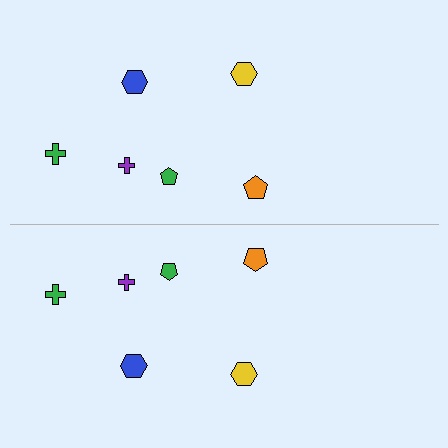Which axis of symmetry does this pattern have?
The pattern has a horizontal axis of symmetry running through the center of the image.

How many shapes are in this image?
There are 12 shapes in this image.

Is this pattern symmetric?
Yes, this pattern has bilateral (reflection) symmetry.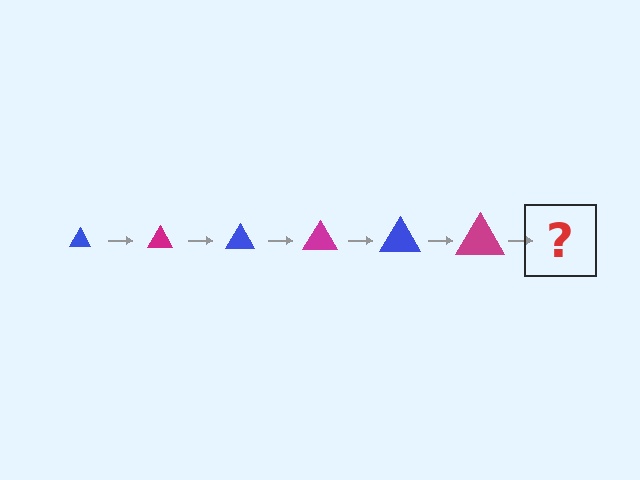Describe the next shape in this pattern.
It should be a blue triangle, larger than the previous one.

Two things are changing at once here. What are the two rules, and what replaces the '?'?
The two rules are that the triangle grows larger each step and the color cycles through blue and magenta. The '?' should be a blue triangle, larger than the previous one.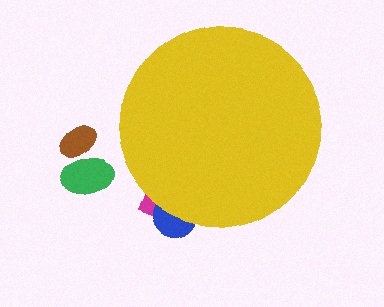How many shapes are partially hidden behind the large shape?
2 shapes are partially hidden.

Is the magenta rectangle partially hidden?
Yes, the magenta rectangle is partially hidden behind the yellow circle.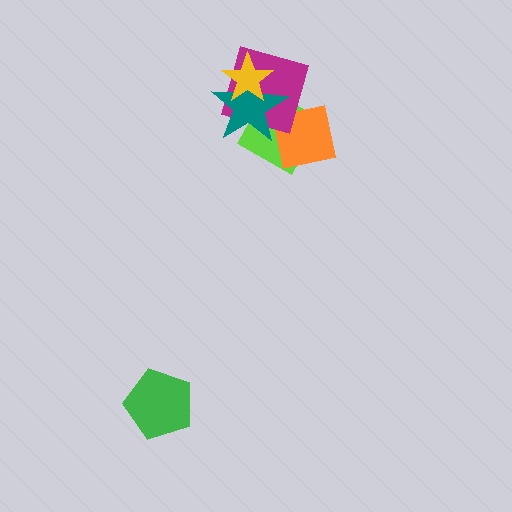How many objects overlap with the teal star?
3 objects overlap with the teal star.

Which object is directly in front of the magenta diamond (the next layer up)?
The teal star is directly in front of the magenta diamond.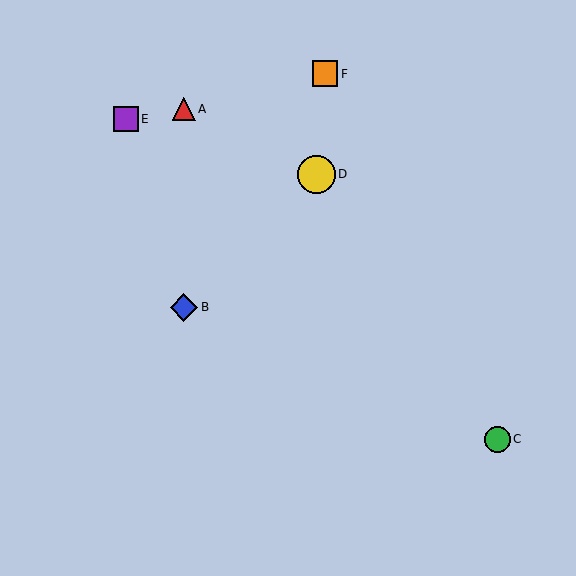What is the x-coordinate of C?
Object C is at x≈497.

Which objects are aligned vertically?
Objects A, B are aligned vertically.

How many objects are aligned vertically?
2 objects (A, B) are aligned vertically.